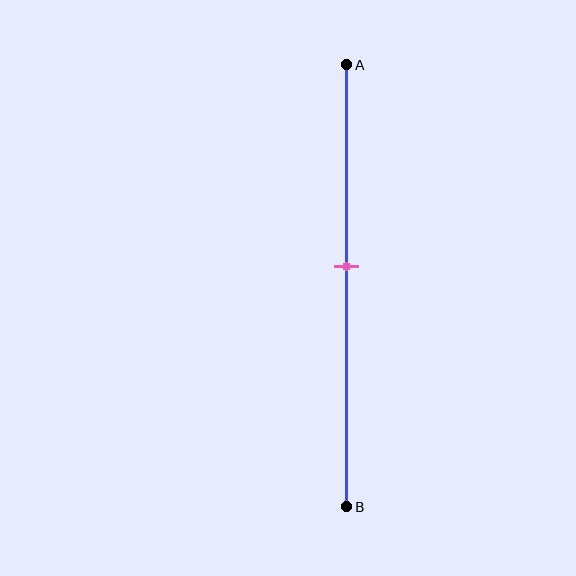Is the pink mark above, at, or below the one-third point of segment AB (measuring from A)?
The pink mark is below the one-third point of segment AB.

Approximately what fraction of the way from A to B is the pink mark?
The pink mark is approximately 45% of the way from A to B.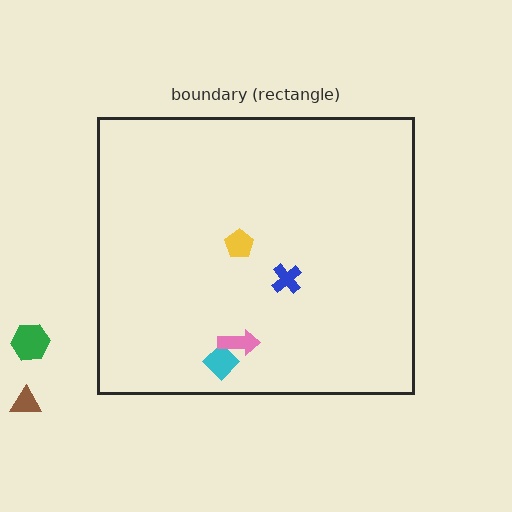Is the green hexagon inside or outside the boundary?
Outside.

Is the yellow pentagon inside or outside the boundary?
Inside.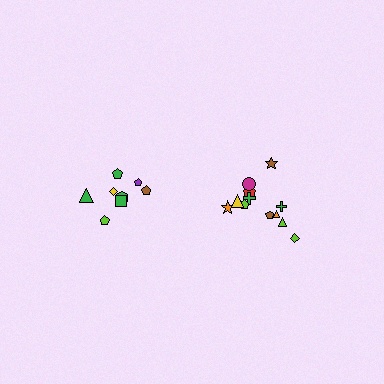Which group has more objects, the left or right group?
The right group.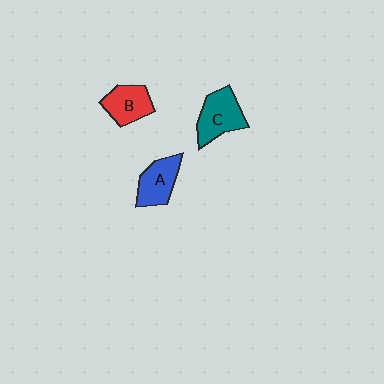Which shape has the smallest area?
Shape B (red).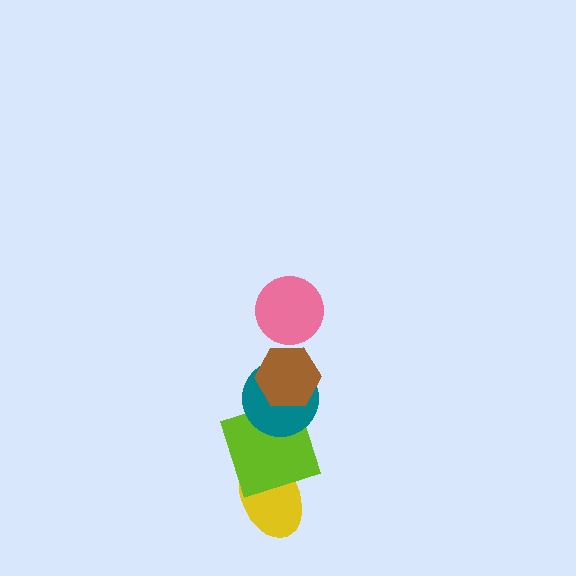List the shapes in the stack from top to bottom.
From top to bottom: the pink circle, the brown hexagon, the teal circle, the lime square, the yellow ellipse.